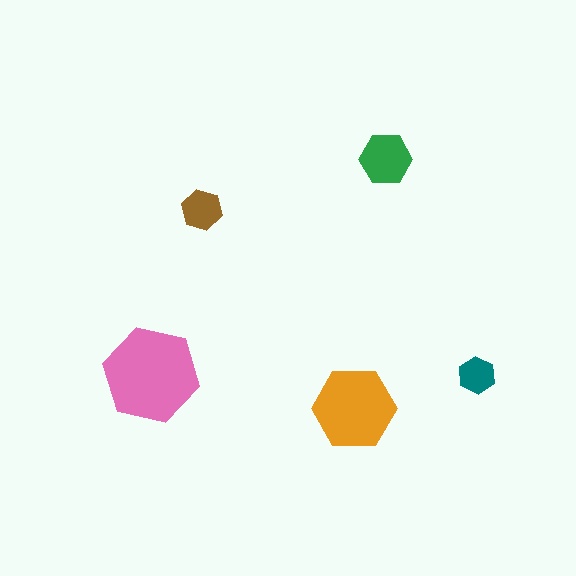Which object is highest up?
The green hexagon is topmost.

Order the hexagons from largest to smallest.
the pink one, the orange one, the green one, the brown one, the teal one.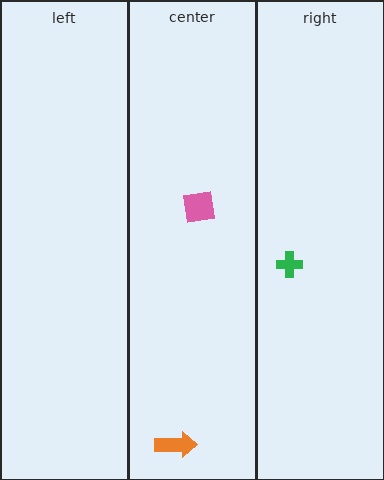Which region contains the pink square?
The center region.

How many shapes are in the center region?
2.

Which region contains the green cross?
The right region.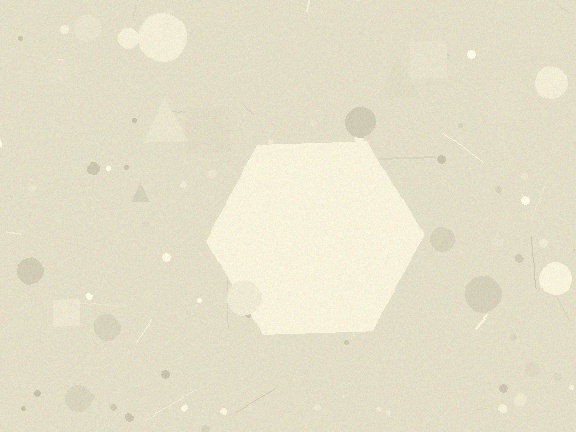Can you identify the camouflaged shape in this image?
The camouflaged shape is a hexagon.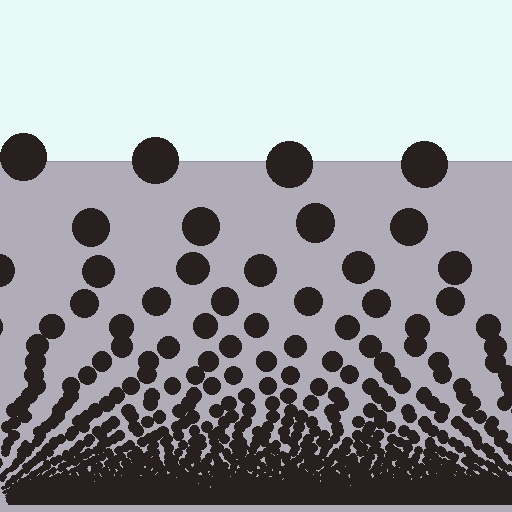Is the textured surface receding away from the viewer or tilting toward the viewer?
The surface appears to tilt toward the viewer. Texture elements get larger and sparser toward the top.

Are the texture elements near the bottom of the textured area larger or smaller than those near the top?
Smaller. The gradient is inverted — elements near the bottom are smaller and denser.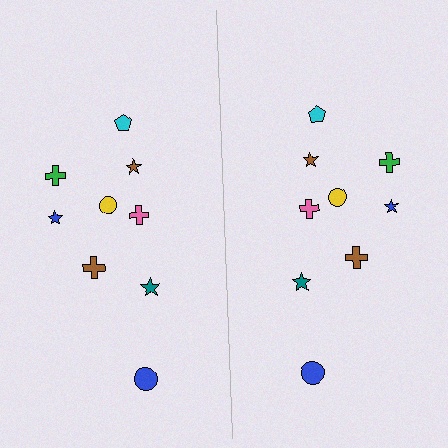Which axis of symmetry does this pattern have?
The pattern has a vertical axis of symmetry running through the center of the image.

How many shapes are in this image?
There are 18 shapes in this image.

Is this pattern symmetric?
Yes, this pattern has bilateral (reflection) symmetry.